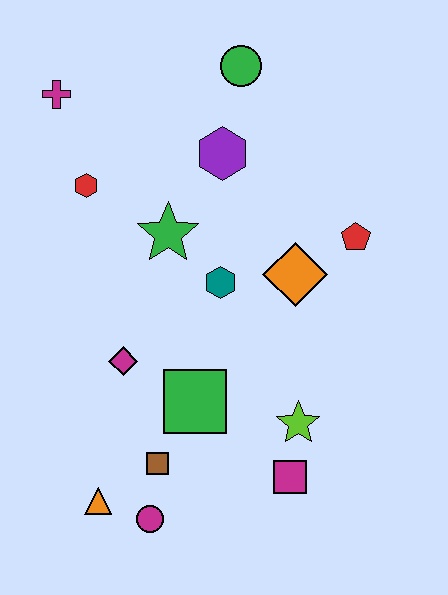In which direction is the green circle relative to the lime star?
The green circle is above the lime star.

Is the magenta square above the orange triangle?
Yes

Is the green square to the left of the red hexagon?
No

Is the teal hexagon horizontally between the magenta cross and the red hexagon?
No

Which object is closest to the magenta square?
The lime star is closest to the magenta square.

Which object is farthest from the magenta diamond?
The green circle is farthest from the magenta diamond.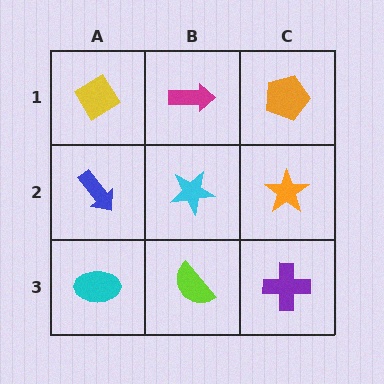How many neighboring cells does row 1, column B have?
3.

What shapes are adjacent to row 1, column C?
An orange star (row 2, column C), a magenta arrow (row 1, column B).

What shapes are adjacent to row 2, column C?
An orange pentagon (row 1, column C), a purple cross (row 3, column C), a cyan star (row 2, column B).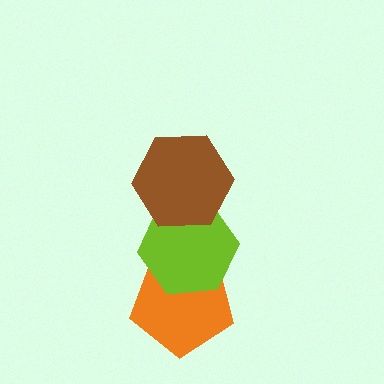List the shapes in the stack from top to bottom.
From top to bottom: the brown hexagon, the lime hexagon, the orange pentagon.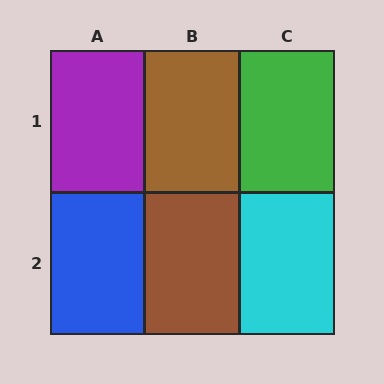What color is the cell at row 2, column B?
Brown.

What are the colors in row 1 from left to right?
Purple, brown, green.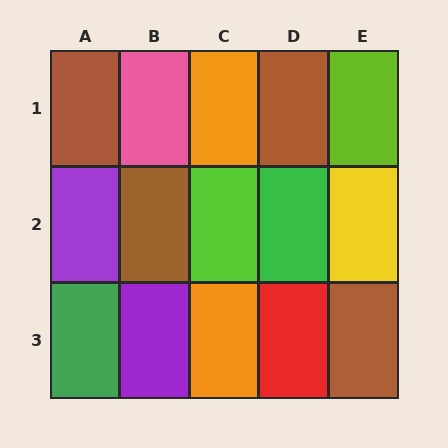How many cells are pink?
1 cell is pink.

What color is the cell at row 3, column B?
Purple.